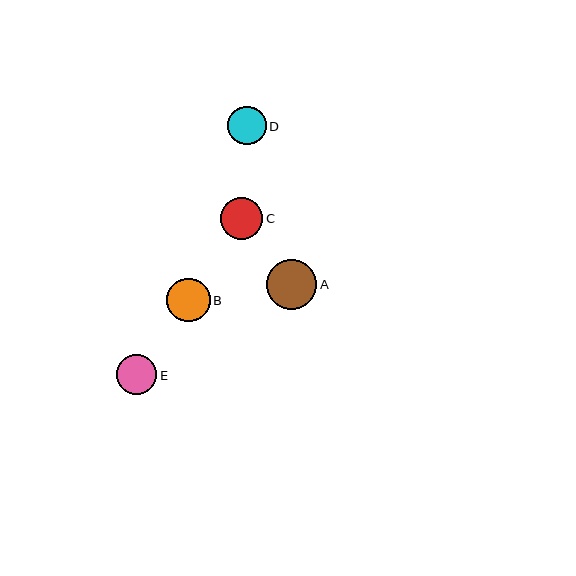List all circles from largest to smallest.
From largest to smallest: A, B, C, E, D.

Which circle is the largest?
Circle A is the largest with a size of approximately 50 pixels.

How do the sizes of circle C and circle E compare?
Circle C and circle E are approximately the same size.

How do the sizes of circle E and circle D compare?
Circle E and circle D are approximately the same size.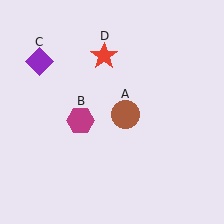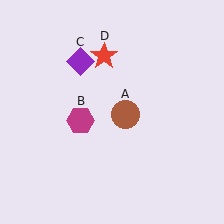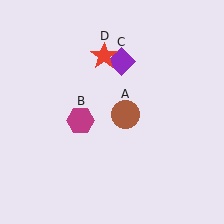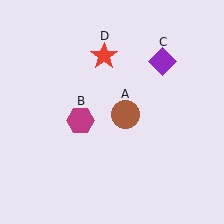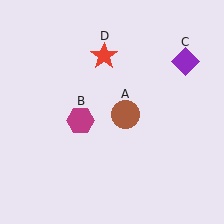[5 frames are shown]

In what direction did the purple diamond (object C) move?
The purple diamond (object C) moved right.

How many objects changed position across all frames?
1 object changed position: purple diamond (object C).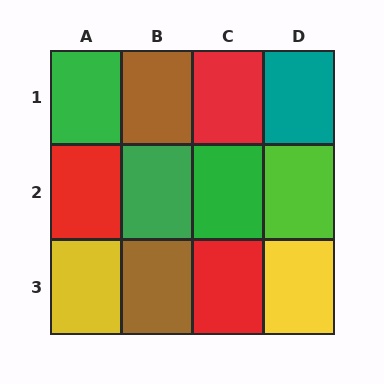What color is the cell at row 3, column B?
Brown.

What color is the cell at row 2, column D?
Lime.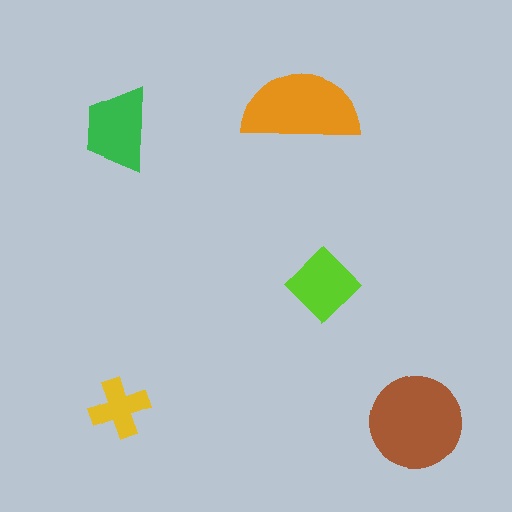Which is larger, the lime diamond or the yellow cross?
The lime diamond.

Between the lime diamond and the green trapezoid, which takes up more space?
The green trapezoid.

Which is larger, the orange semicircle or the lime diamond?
The orange semicircle.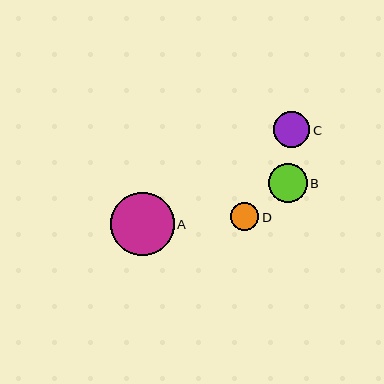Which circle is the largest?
Circle A is the largest with a size of approximately 64 pixels.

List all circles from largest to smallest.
From largest to smallest: A, B, C, D.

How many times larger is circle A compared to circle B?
Circle A is approximately 1.7 times the size of circle B.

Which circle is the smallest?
Circle D is the smallest with a size of approximately 28 pixels.